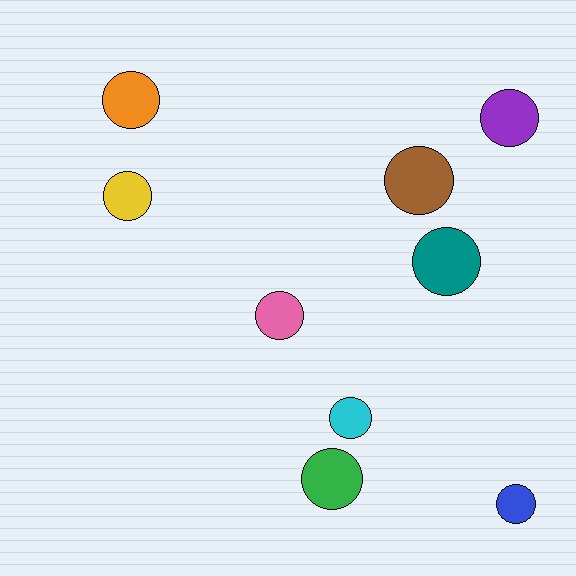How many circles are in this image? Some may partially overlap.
There are 9 circles.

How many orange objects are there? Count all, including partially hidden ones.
There is 1 orange object.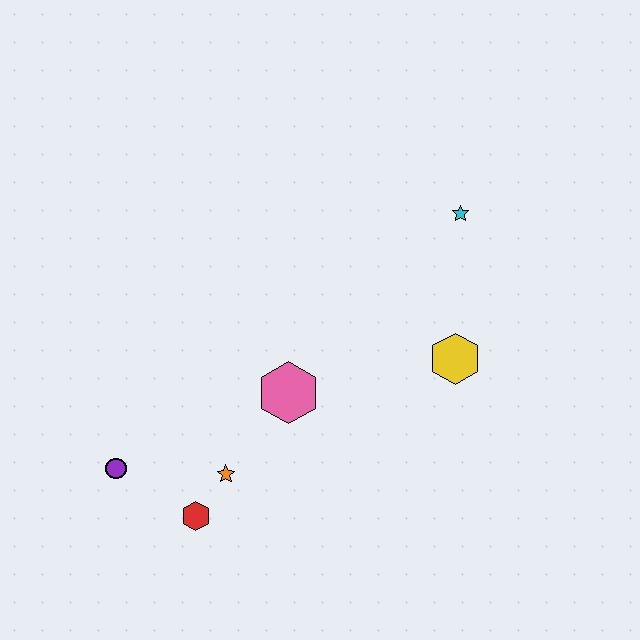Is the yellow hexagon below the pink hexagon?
No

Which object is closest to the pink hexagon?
The orange star is closest to the pink hexagon.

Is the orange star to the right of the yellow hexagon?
No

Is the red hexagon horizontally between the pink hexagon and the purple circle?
Yes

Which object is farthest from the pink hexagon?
The cyan star is farthest from the pink hexagon.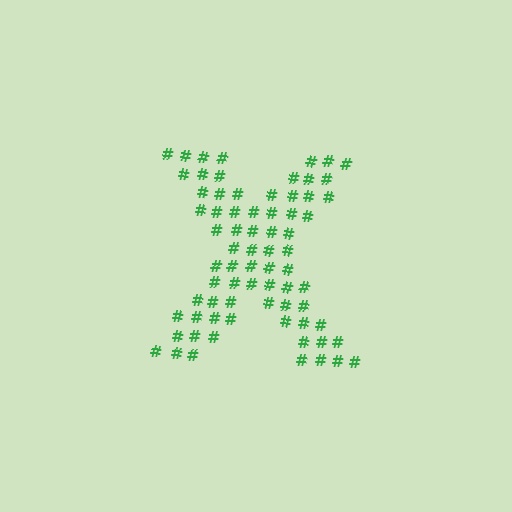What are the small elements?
The small elements are hash symbols.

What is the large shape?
The large shape is the letter X.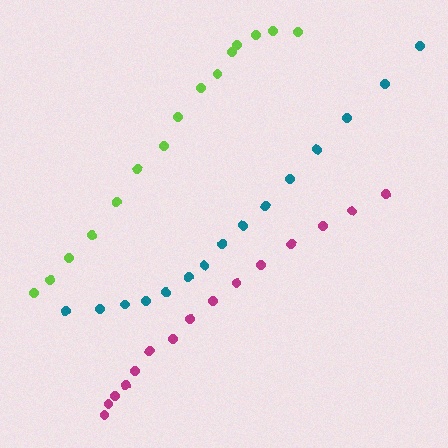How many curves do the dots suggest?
There are 3 distinct paths.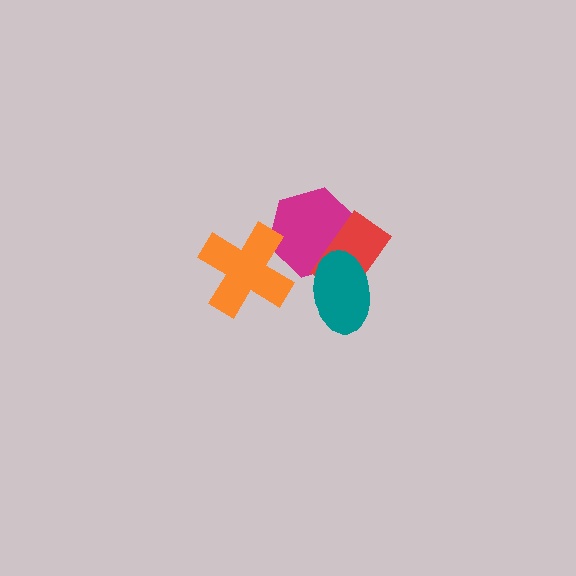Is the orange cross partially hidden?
No, no other shape covers it.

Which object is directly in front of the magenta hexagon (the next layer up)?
The orange cross is directly in front of the magenta hexagon.